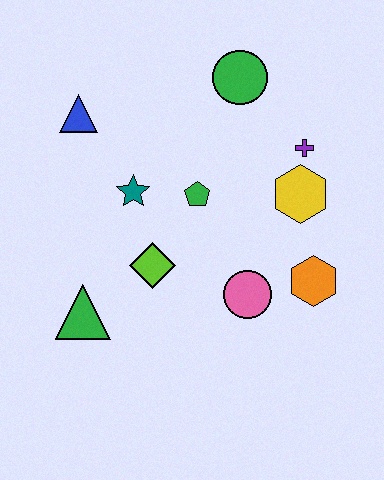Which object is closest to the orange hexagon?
The pink circle is closest to the orange hexagon.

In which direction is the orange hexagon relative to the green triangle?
The orange hexagon is to the right of the green triangle.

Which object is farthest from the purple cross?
The green triangle is farthest from the purple cross.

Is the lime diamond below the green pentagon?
Yes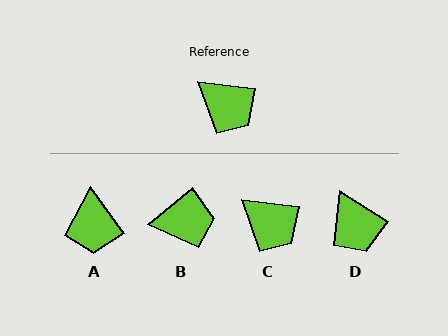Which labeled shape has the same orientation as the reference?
C.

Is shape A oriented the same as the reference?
No, it is off by about 47 degrees.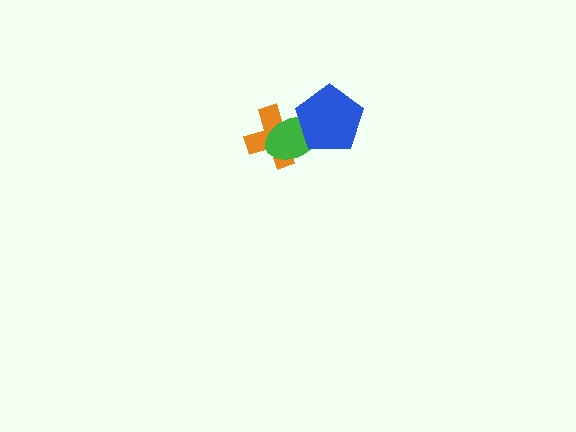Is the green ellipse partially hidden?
Yes, it is partially covered by another shape.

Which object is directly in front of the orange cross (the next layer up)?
The green ellipse is directly in front of the orange cross.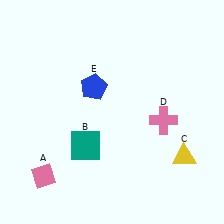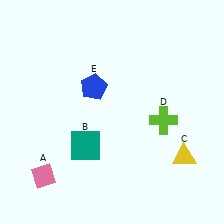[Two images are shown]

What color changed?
The cross (D) changed from pink in Image 1 to lime in Image 2.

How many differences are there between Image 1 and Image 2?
There is 1 difference between the two images.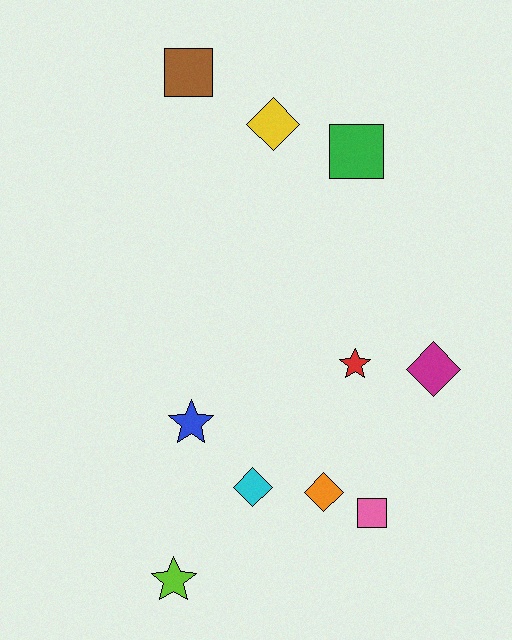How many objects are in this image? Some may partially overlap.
There are 10 objects.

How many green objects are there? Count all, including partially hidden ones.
There is 1 green object.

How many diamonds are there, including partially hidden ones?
There are 4 diamonds.